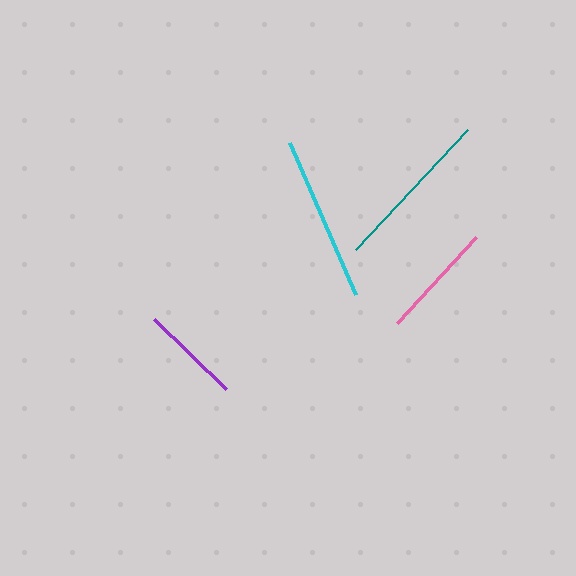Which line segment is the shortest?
The purple line is the shortest at approximately 100 pixels.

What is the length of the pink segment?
The pink segment is approximately 116 pixels long.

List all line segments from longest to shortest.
From longest to shortest: cyan, teal, pink, purple.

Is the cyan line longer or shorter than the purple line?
The cyan line is longer than the purple line.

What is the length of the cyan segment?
The cyan segment is approximately 166 pixels long.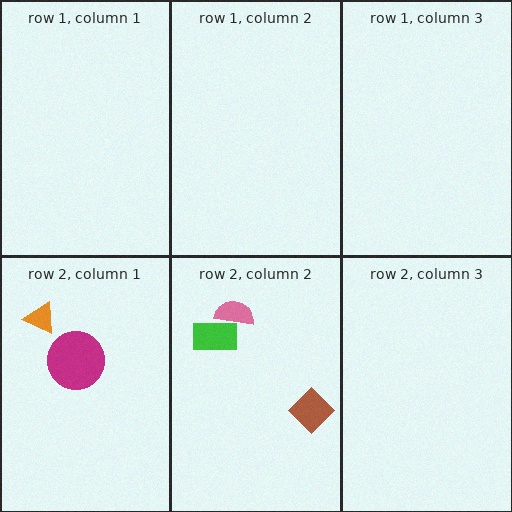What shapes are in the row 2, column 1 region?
The orange triangle, the magenta circle.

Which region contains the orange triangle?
The row 2, column 1 region.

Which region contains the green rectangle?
The row 2, column 2 region.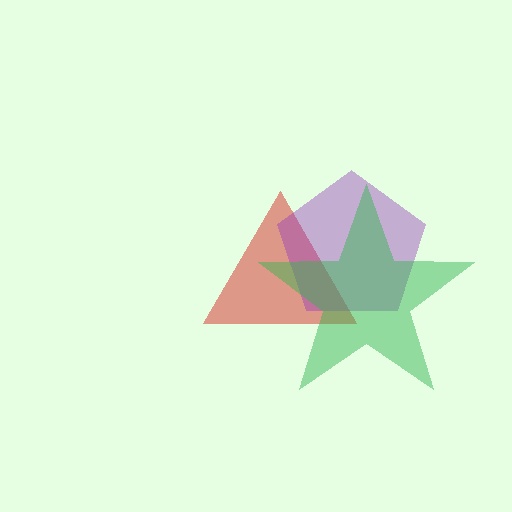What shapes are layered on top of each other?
The layered shapes are: a red triangle, a purple pentagon, a green star.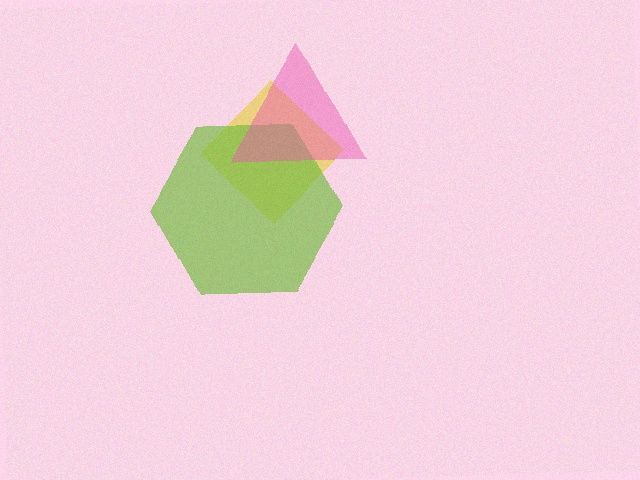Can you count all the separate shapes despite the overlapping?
Yes, there are 3 separate shapes.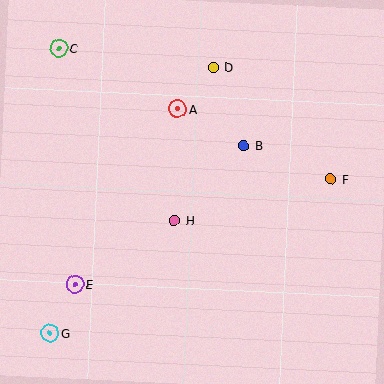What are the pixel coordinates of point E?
Point E is at (75, 285).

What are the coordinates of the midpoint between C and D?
The midpoint between C and D is at (136, 58).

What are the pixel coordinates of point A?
Point A is at (177, 109).